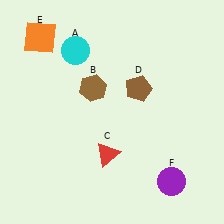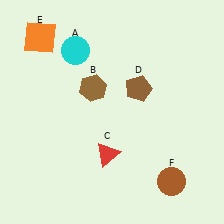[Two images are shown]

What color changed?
The circle (F) changed from purple in Image 1 to brown in Image 2.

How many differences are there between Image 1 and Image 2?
There is 1 difference between the two images.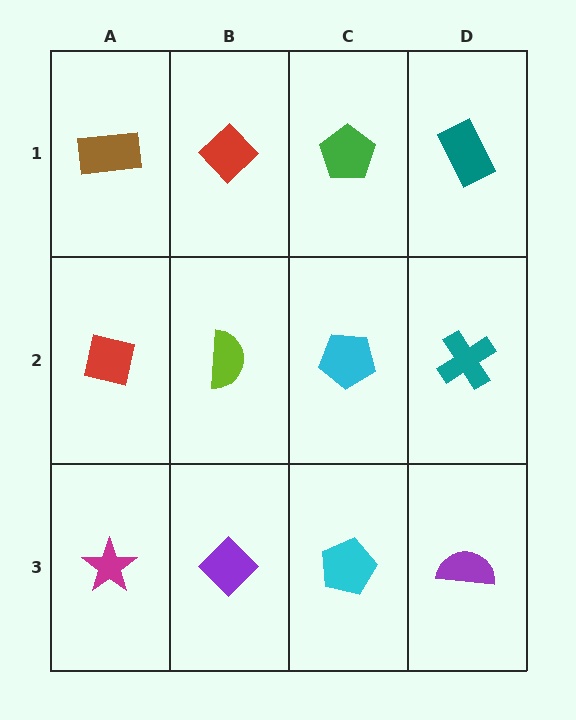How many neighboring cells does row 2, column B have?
4.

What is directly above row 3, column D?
A teal cross.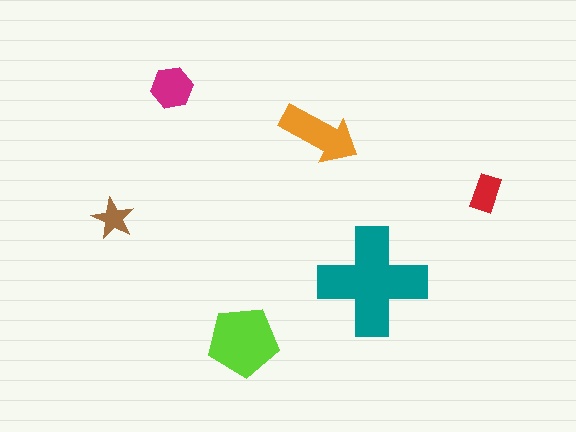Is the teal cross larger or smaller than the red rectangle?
Larger.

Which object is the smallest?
The brown star.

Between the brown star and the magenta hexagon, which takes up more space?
The magenta hexagon.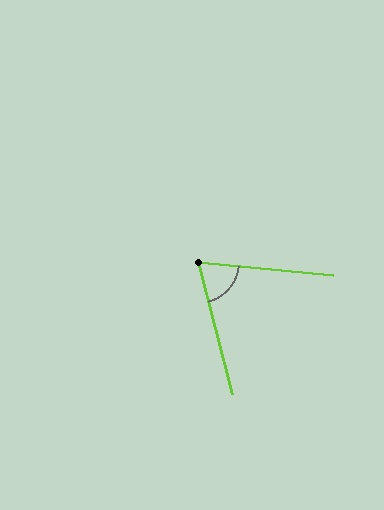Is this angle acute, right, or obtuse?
It is acute.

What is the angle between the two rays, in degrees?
Approximately 70 degrees.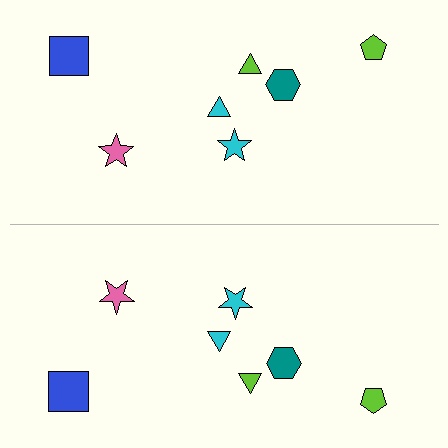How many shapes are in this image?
There are 14 shapes in this image.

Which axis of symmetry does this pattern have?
The pattern has a horizontal axis of symmetry running through the center of the image.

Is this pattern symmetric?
Yes, this pattern has bilateral (reflection) symmetry.